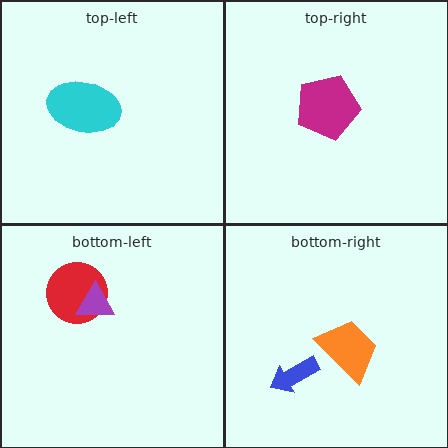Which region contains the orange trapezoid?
The bottom-right region.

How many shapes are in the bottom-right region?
2.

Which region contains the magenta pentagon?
The top-right region.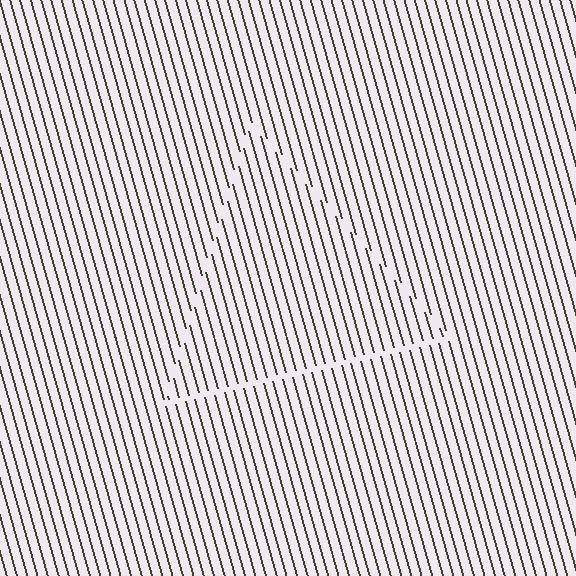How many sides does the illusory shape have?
3 sides — the line-ends trace a triangle.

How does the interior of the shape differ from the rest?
The interior of the shape contains the same grating, shifted by half a period — the contour is defined by the phase discontinuity where line-ends from the inner and outer gratings abut.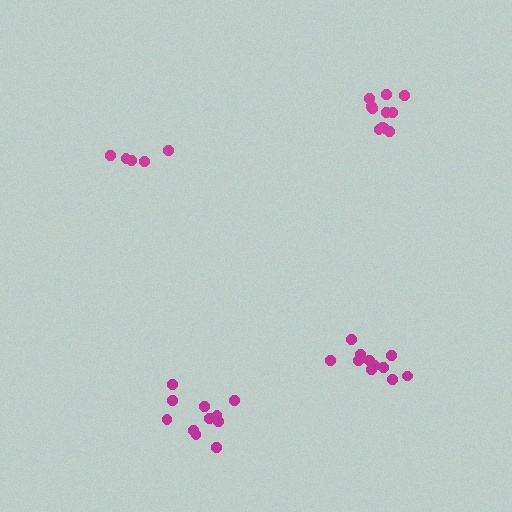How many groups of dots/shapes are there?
There are 4 groups.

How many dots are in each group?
Group 1: 11 dots, Group 2: 11 dots, Group 3: 5 dots, Group 4: 11 dots (38 total).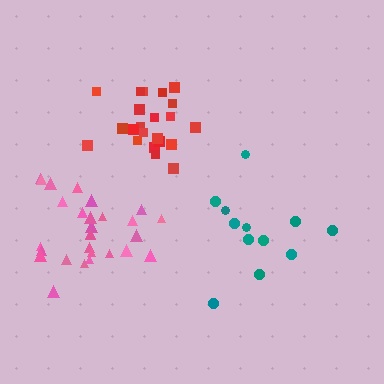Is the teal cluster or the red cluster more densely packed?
Red.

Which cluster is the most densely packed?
Red.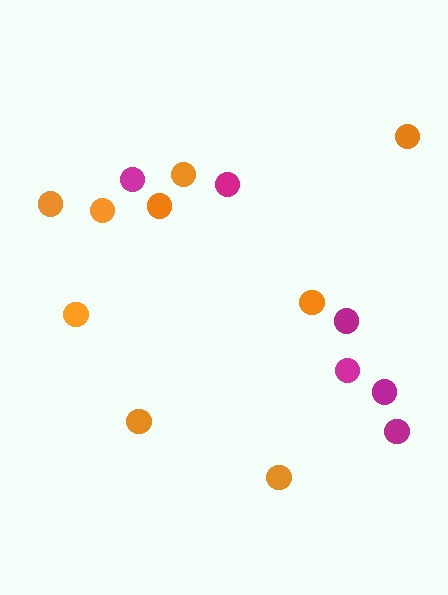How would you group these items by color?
There are 2 groups: one group of orange circles (9) and one group of magenta circles (6).